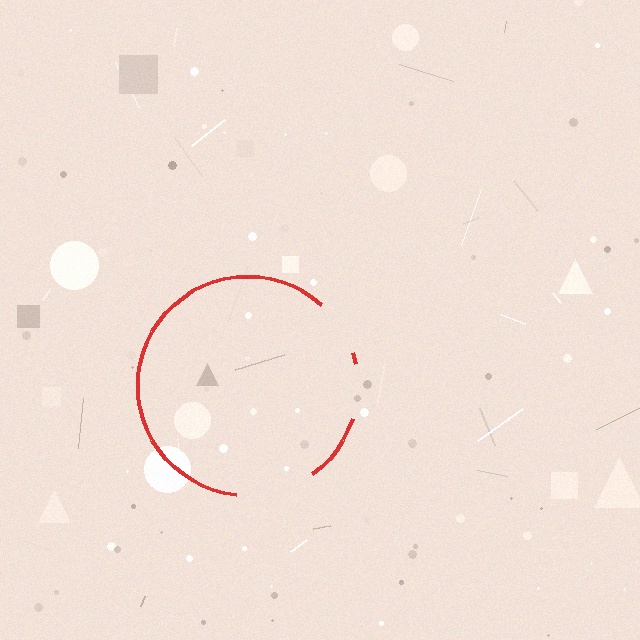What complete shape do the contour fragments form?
The contour fragments form a circle.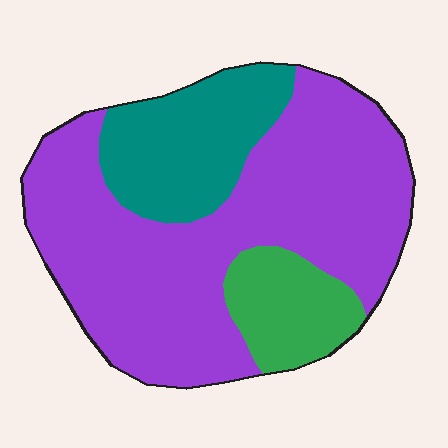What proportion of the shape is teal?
Teal covers around 20% of the shape.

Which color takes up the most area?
Purple, at roughly 65%.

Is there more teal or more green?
Teal.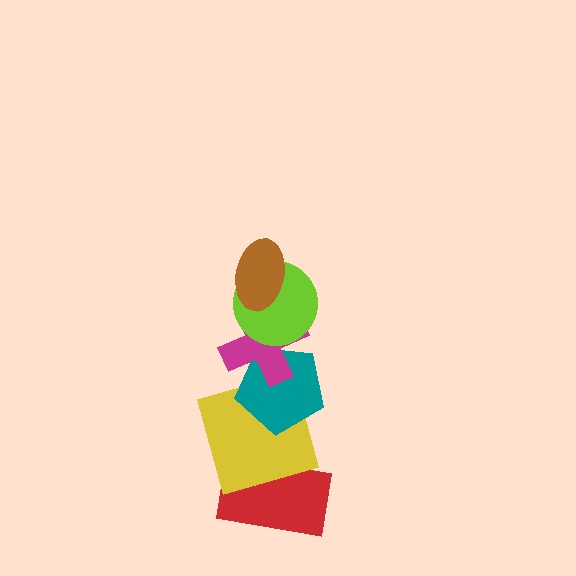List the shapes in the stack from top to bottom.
From top to bottom: the brown ellipse, the lime circle, the magenta cross, the teal pentagon, the yellow square, the red rectangle.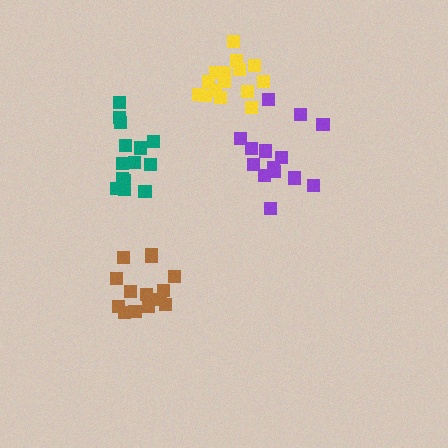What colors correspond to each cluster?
The clusters are colored: purple, brown, yellow, teal.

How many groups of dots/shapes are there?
There are 4 groups.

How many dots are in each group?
Group 1: 14 dots, Group 2: 14 dots, Group 3: 16 dots, Group 4: 14 dots (58 total).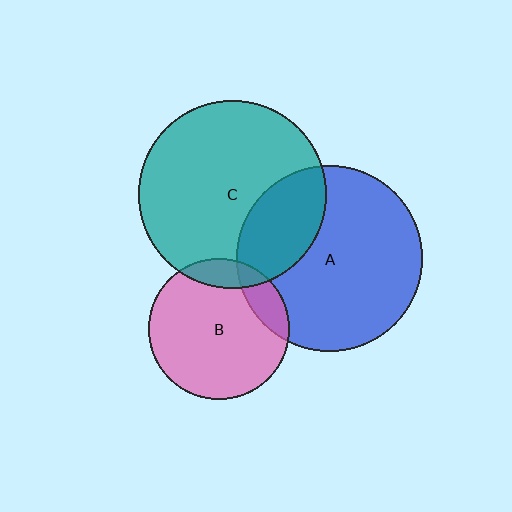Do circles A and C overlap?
Yes.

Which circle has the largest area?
Circle C (teal).